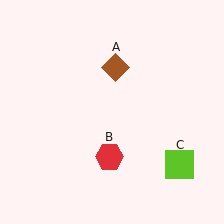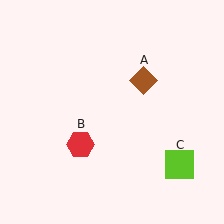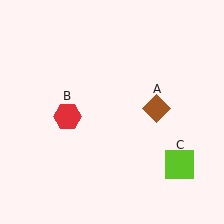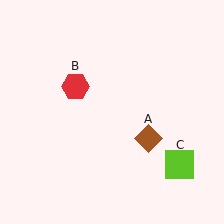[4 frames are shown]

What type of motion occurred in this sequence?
The brown diamond (object A), red hexagon (object B) rotated clockwise around the center of the scene.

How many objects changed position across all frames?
2 objects changed position: brown diamond (object A), red hexagon (object B).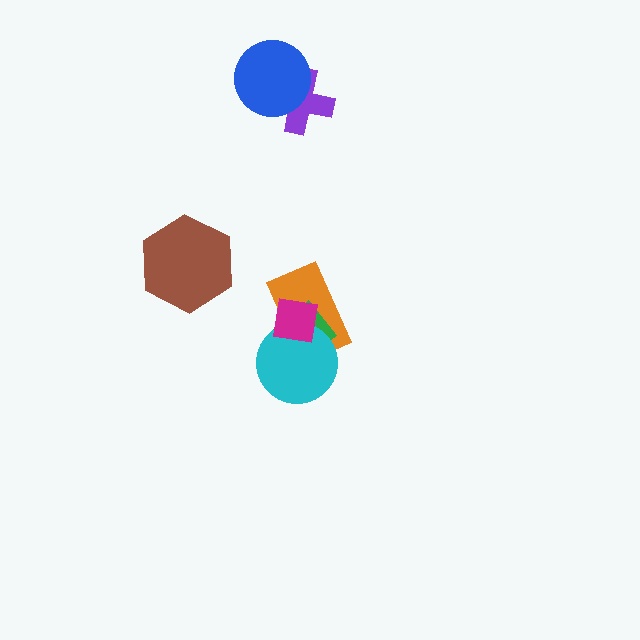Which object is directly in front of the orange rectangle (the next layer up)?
The green diamond is directly in front of the orange rectangle.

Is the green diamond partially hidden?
Yes, it is partially covered by another shape.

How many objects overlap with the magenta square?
3 objects overlap with the magenta square.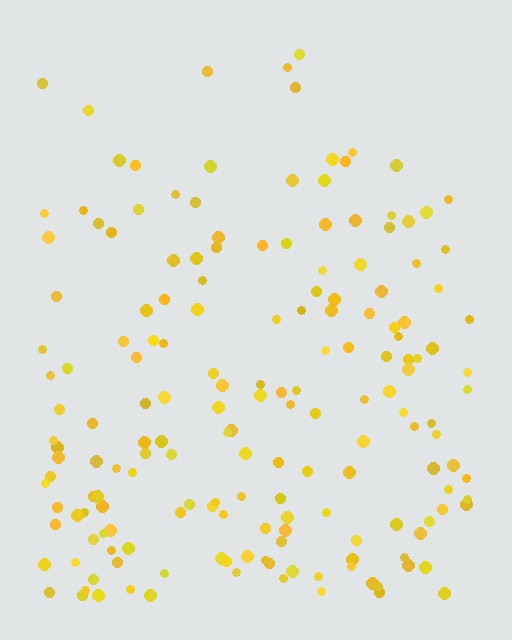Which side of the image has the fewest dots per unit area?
The top.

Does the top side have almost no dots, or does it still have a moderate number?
Still a moderate number, just noticeably fewer than the bottom.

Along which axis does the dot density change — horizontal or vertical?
Vertical.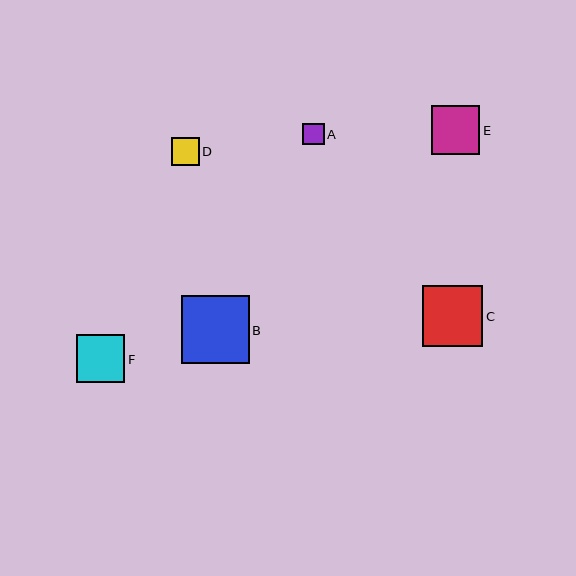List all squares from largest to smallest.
From largest to smallest: B, C, E, F, D, A.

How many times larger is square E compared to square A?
Square E is approximately 2.3 times the size of square A.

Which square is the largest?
Square B is the largest with a size of approximately 68 pixels.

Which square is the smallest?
Square A is the smallest with a size of approximately 21 pixels.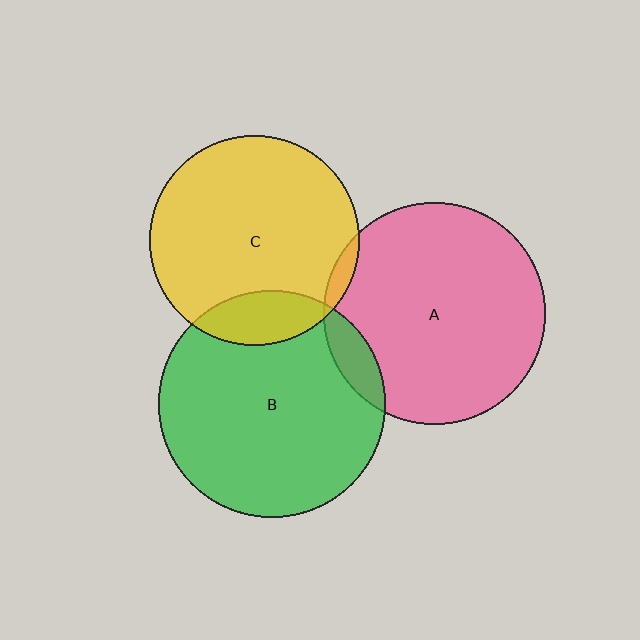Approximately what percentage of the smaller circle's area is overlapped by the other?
Approximately 10%.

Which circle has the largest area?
Circle B (green).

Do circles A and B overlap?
Yes.